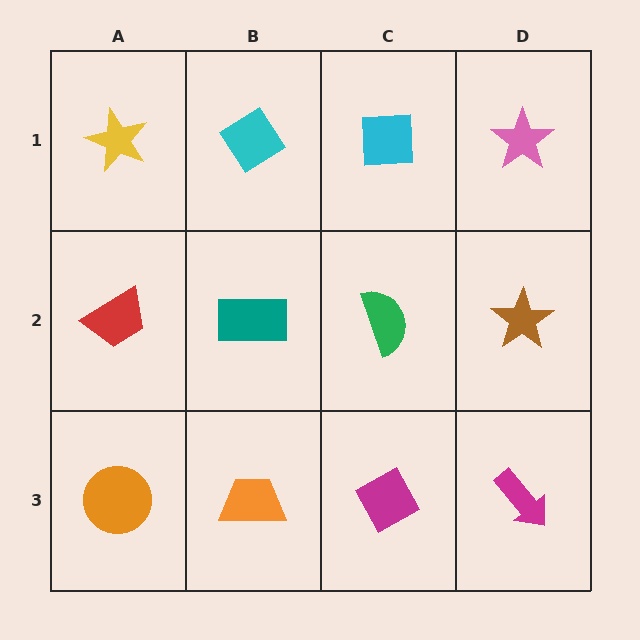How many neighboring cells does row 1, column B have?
3.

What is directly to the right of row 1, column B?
A cyan square.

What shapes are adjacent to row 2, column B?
A cyan diamond (row 1, column B), an orange trapezoid (row 3, column B), a red trapezoid (row 2, column A), a green semicircle (row 2, column C).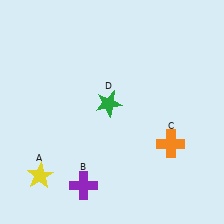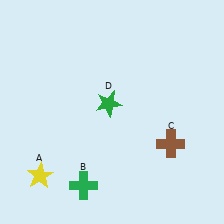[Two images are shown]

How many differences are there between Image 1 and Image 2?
There are 2 differences between the two images.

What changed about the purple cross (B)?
In Image 1, B is purple. In Image 2, it changed to green.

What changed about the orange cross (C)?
In Image 1, C is orange. In Image 2, it changed to brown.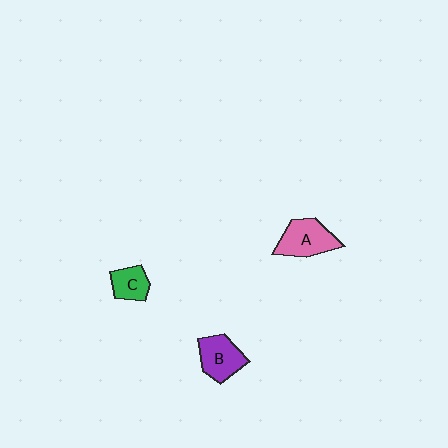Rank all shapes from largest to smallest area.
From largest to smallest: A (pink), B (purple), C (green).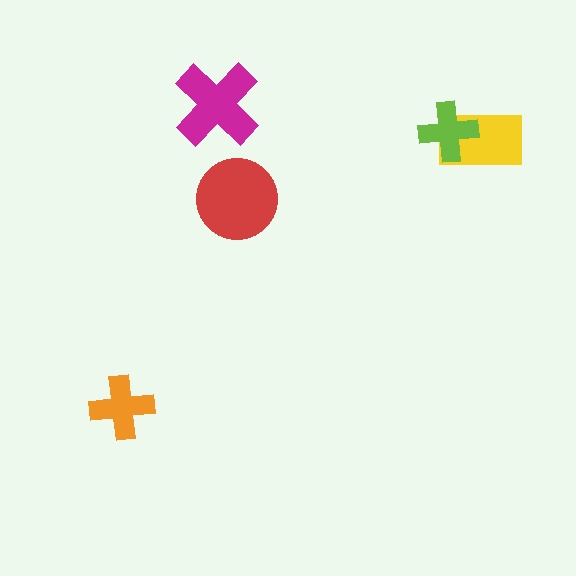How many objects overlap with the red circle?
0 objects overlap with the red circle.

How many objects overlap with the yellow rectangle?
1 object overlaps with the yellow rectangle.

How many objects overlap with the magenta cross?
0 objects overlap with the magenta cross.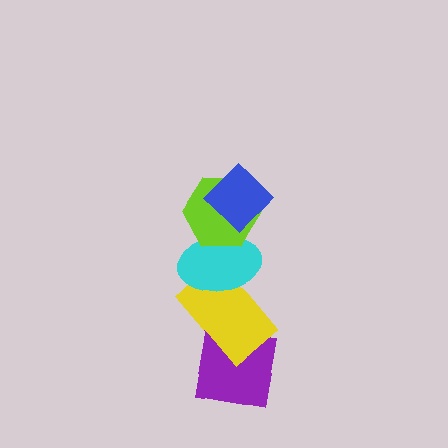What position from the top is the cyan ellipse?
The cyan ellipse is 3rd from the top.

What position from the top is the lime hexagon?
The lime hexagon is 2nd from the top.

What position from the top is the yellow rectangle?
The yellow rectangle is 4th from the top.